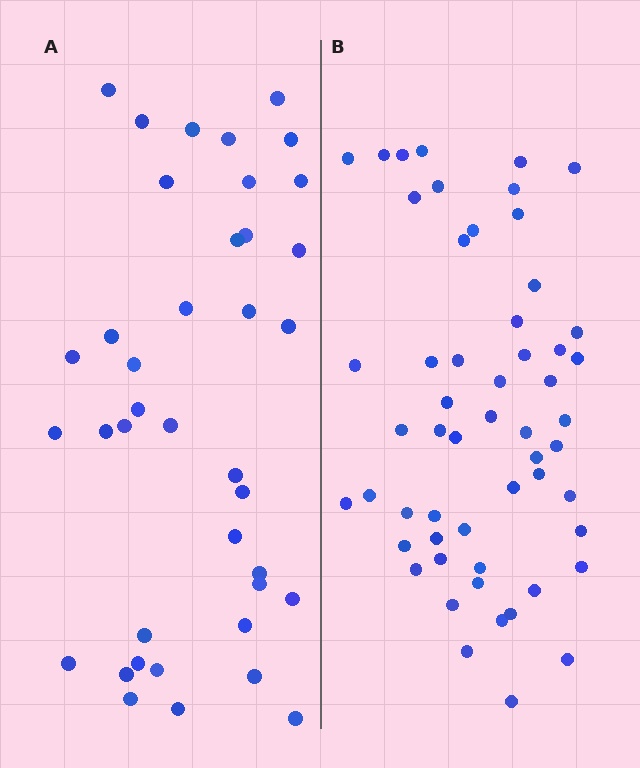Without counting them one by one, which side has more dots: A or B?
Region B (the right region) has more dots.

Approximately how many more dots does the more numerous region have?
Region B has approximately 15 more dots than region A.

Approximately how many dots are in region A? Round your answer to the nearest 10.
About 40 dots. (The exact count is 39, which rounds to 40.)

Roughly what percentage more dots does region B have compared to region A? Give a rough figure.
About 40% more.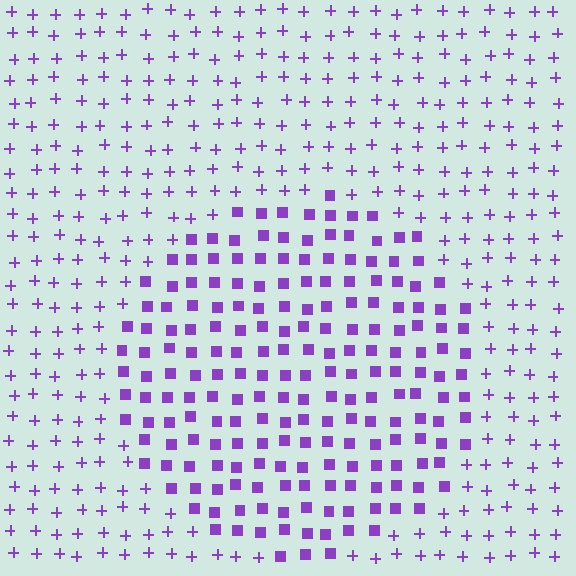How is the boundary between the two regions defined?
The boundary is defined by a change in element shape: squares inside vs. plus signs outside. All elements share the same color and spacing.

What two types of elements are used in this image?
The image uses squares inside the circle region and plus signs outside it.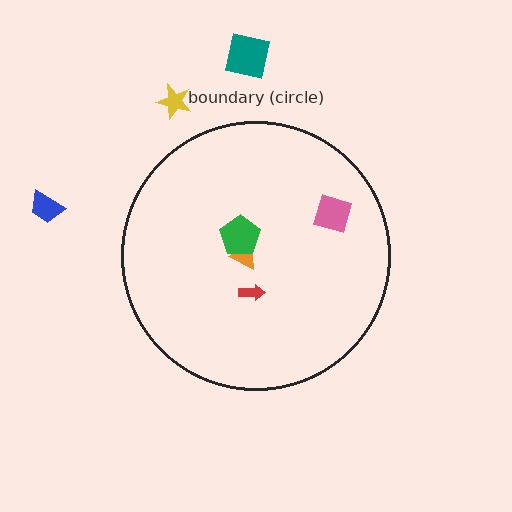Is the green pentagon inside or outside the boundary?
Inside.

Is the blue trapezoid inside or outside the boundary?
Outside.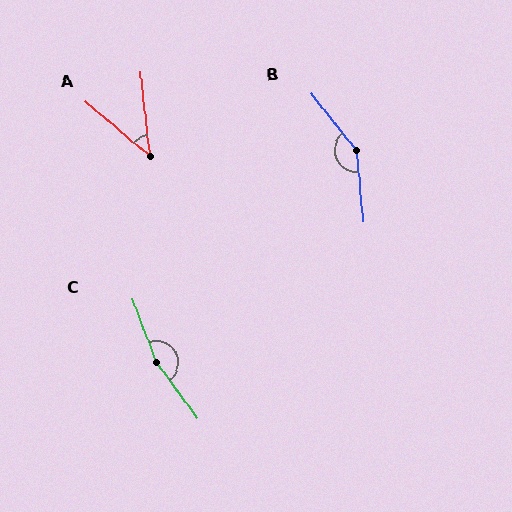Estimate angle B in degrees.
Approximately 147 degrees.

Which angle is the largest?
C, at approximately 165 degrees.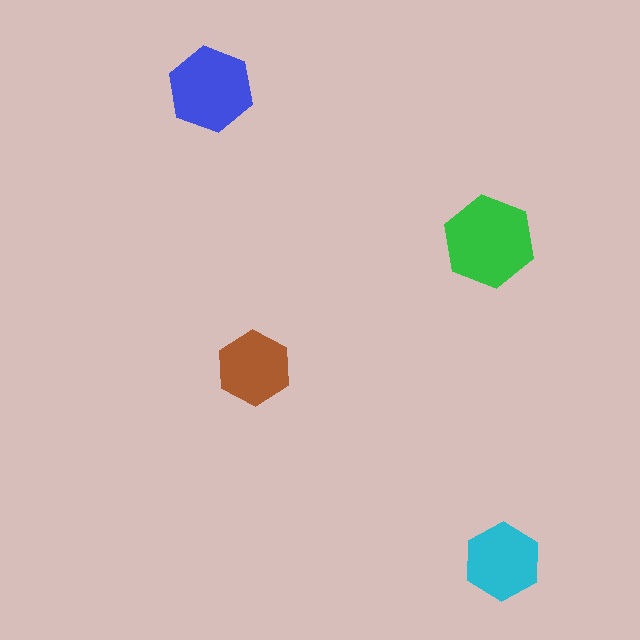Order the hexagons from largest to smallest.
the green one, the blue one, the cyan one, the brown one.